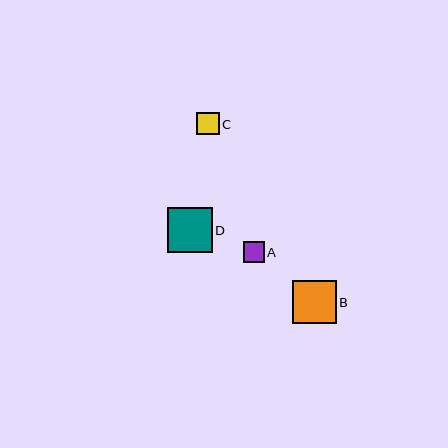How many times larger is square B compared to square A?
Square B is approximately 2.1 times the size of square A.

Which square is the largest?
Square D is the largest with a size of approximately 45 pixels.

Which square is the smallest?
Square A is the smallest with a size of approximately 21 pixels.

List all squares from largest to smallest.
From largest to smallest: D, B, C, A.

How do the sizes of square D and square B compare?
Square D and square B are approximately the same size.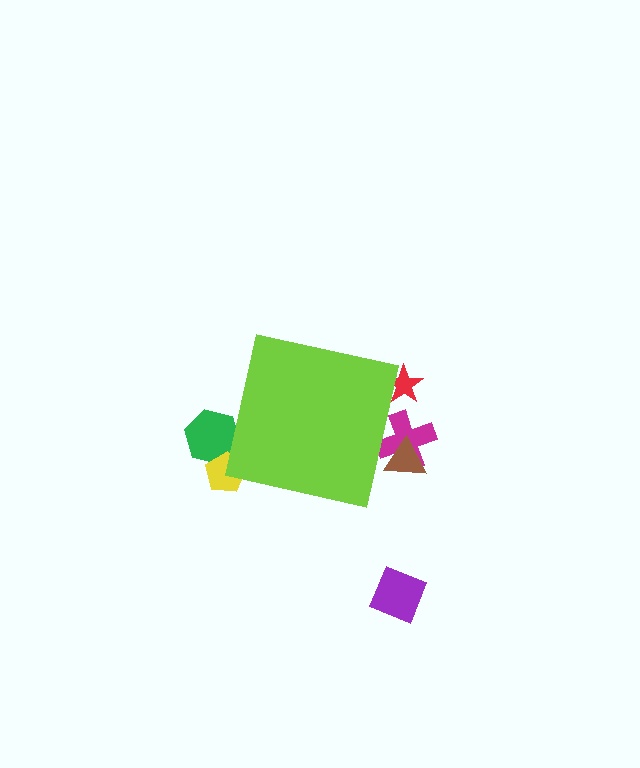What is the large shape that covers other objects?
A lime square.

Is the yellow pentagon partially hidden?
Yes, the yellow pentagon is partially hidden behind the lime square.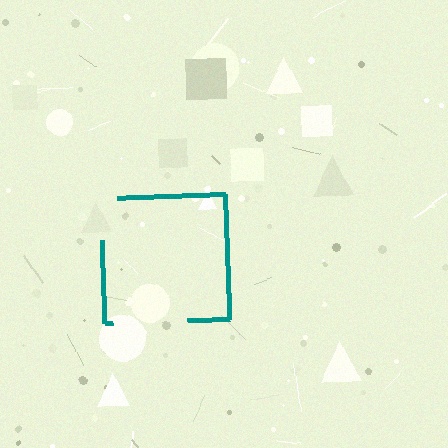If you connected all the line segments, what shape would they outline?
They would outline a square.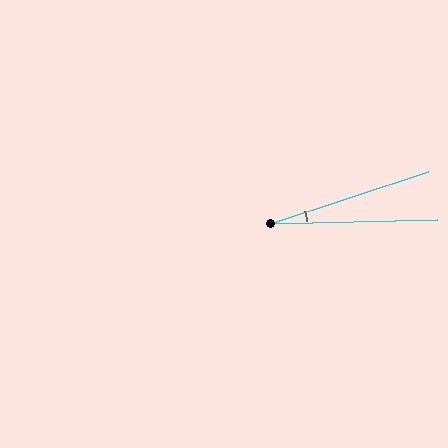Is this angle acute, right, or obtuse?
It is acute.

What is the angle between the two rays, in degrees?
Approximately 17 degrees.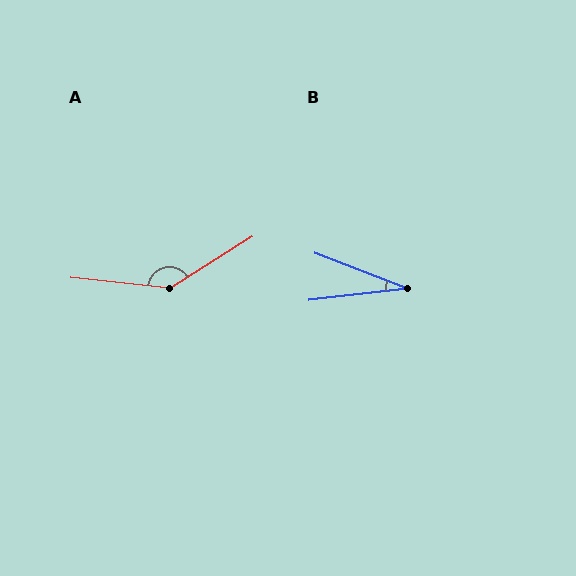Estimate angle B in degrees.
Approximately 27 degrees.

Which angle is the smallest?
B, at approximately 27 degrees.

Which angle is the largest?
A, at approximately 141 degrees.